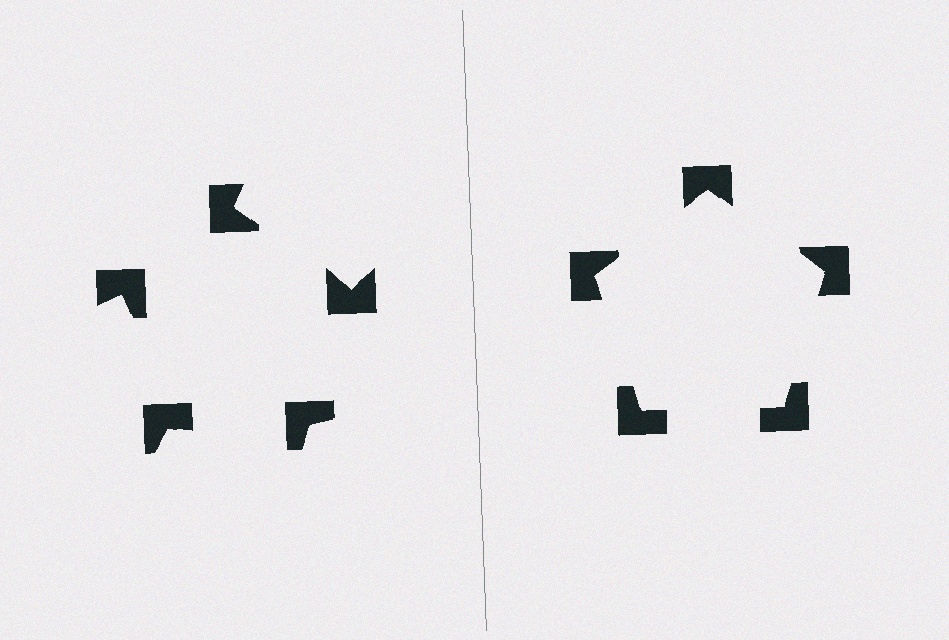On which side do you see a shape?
An illusory pentagon appears on the right side. On the left side the wedge cuts are rotated, so no coherent shape forms.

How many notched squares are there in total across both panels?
10 — 5 on each side.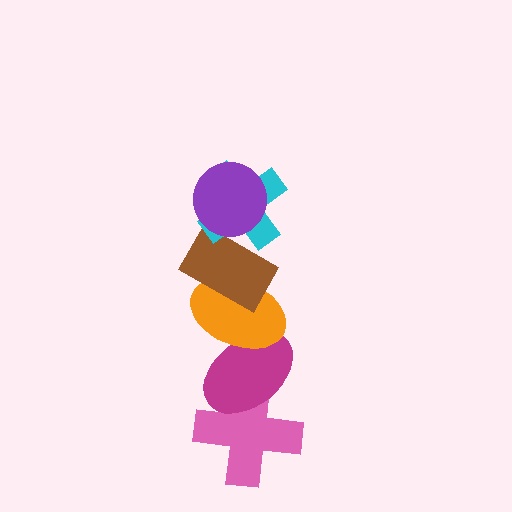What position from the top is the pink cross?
The pink cross is 6th from the top.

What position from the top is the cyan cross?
The cyan cross is 2nd from the top.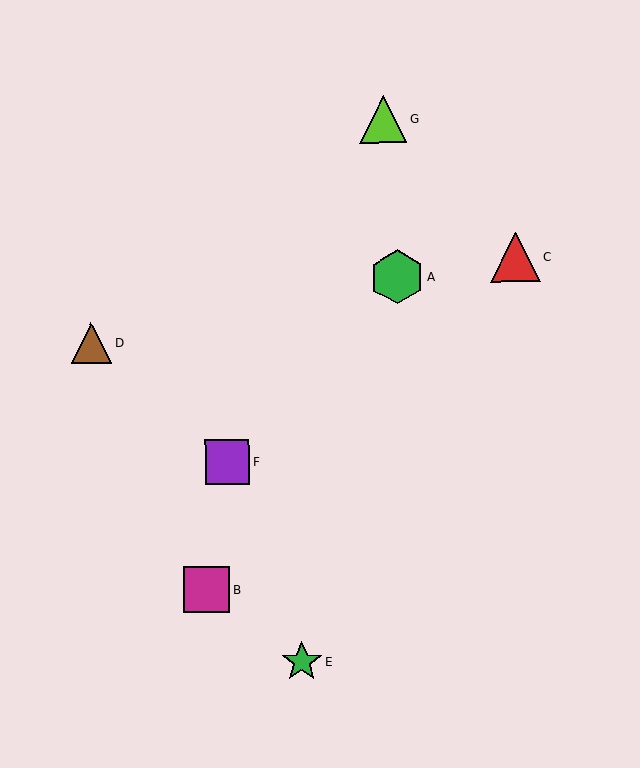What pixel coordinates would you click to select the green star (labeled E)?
Click at (302, 662) to select the green star E.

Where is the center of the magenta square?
The center of the magenta square is at (207, 590).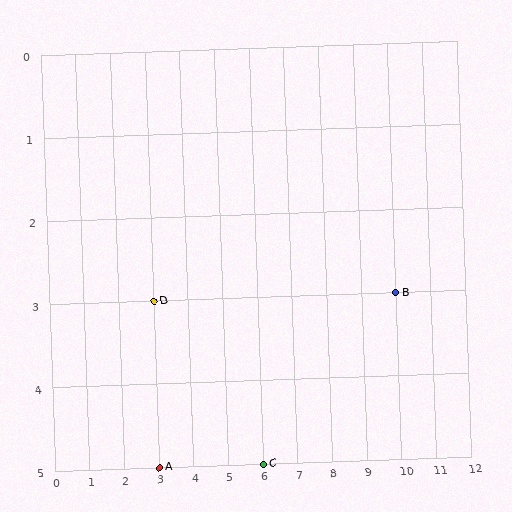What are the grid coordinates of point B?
Point B is at grid coordinates (10, 3).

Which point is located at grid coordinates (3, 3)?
Point D is at (3, 3).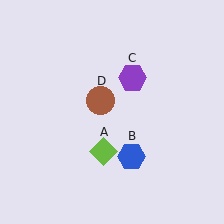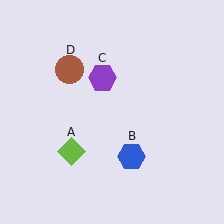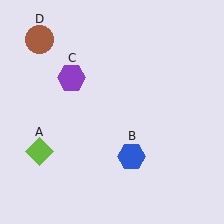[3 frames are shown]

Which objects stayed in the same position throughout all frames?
Blue hexagon (object B) remained stationary.